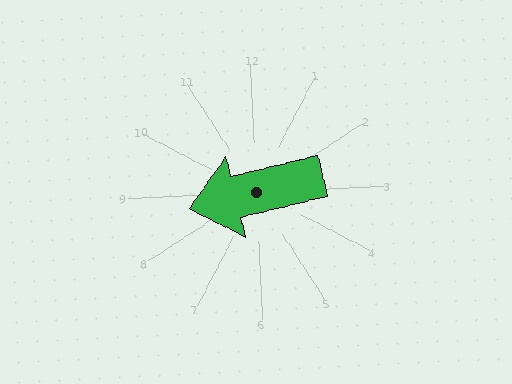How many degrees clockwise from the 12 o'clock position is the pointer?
Approximately 259 degrees.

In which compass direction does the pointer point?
West.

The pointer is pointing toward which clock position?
Roughly 9 o'clock.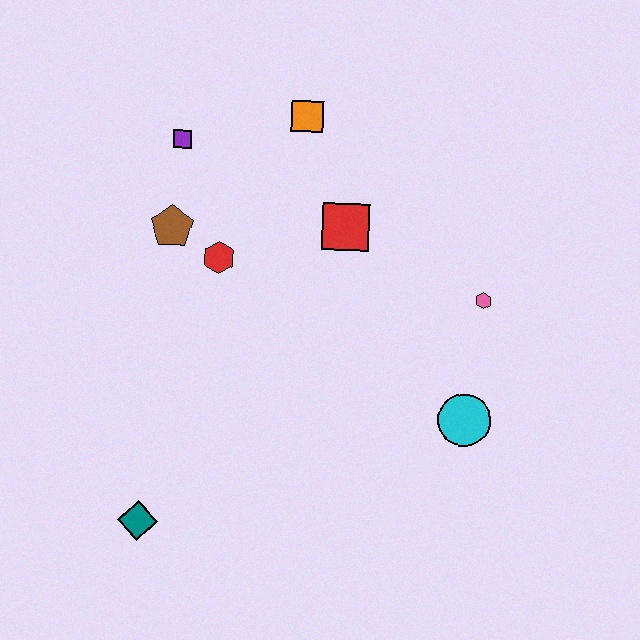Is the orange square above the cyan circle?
Yes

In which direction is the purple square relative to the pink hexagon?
The purple square is to the left of the pink hexagon.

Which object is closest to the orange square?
The red square is closest to the orange square.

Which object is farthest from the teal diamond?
The orange square is farthest from the teal diamond.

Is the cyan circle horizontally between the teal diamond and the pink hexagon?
Yes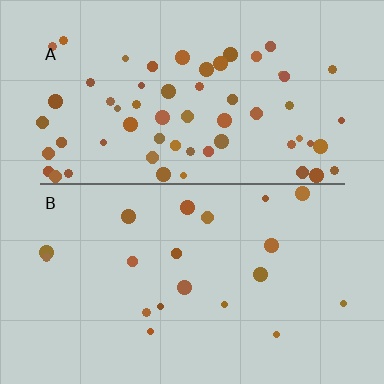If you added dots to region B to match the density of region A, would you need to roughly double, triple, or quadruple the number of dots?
Approximately triple.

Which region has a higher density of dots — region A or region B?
A (the top).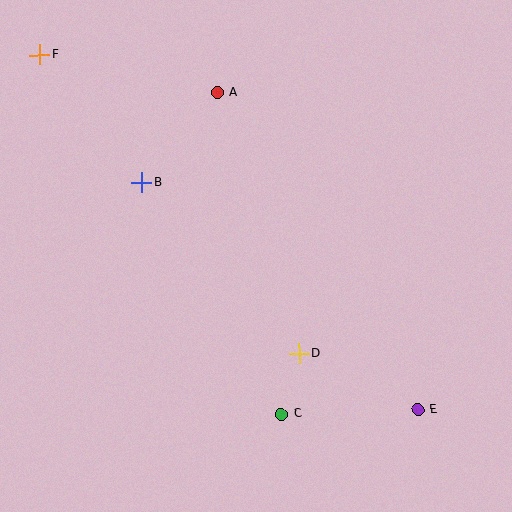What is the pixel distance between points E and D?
The distance between E and D is 131 pixels.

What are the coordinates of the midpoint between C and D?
The midpoint between C and D is at (290, 384).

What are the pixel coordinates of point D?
Point D is at (299, 354).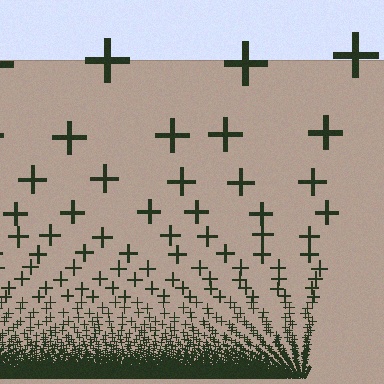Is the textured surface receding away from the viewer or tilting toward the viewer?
The surface appears to tilt toward the viewer. Texture elements get larger and sparser toward the top.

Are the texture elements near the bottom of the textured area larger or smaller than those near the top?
Smaller. The gradient is inverted — elements near the bottom are smaller and denser.